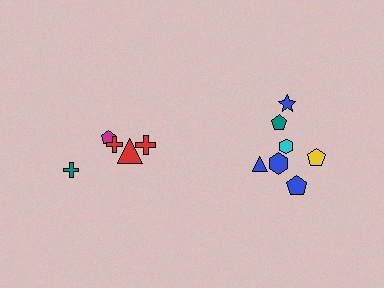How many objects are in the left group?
There are 5 objects.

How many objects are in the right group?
There are 7 objects.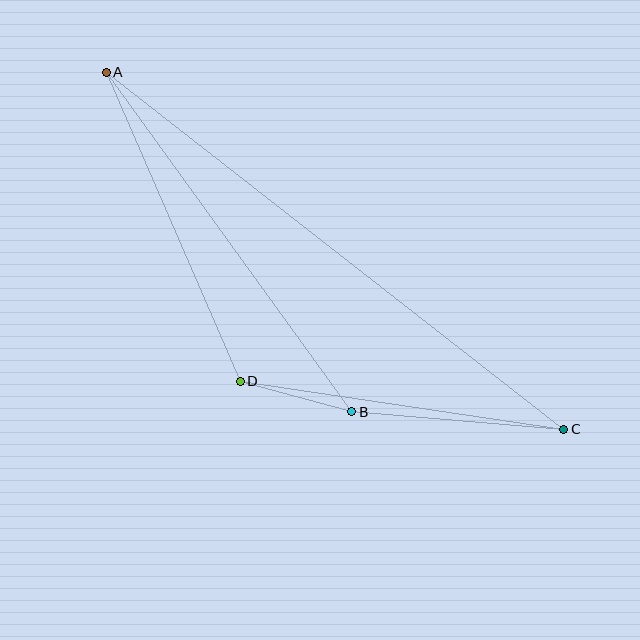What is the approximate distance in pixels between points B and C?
The distance between B and C is approximately 213 pixels.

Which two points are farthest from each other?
Points A and C are farthest from each other.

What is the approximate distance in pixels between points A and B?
The distance between A and B is approximately 419 pixels.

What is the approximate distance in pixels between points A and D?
The distance between A and D is approximately 337 pixels.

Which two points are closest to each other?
Points B and D are closest to each other.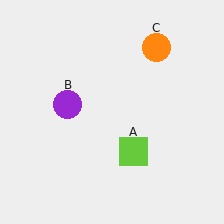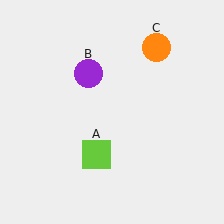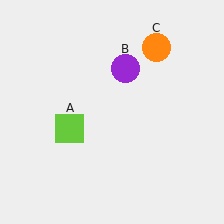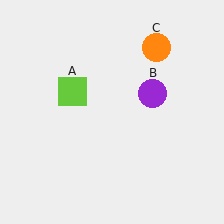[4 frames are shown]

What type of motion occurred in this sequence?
The lime square (object A), purple circle (object B) rotated clockwise around the center of the scene.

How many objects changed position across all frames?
2 objects changed position: lime square (object A), purple circle (object B).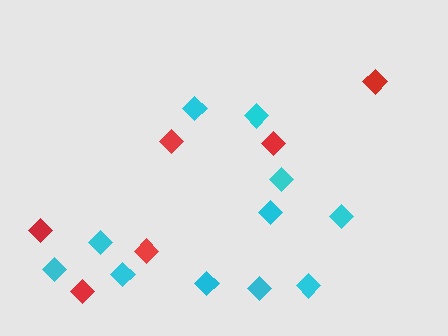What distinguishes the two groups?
There are 2 groups: one group of cyan diamonds (11) and one group of red diamonds (6).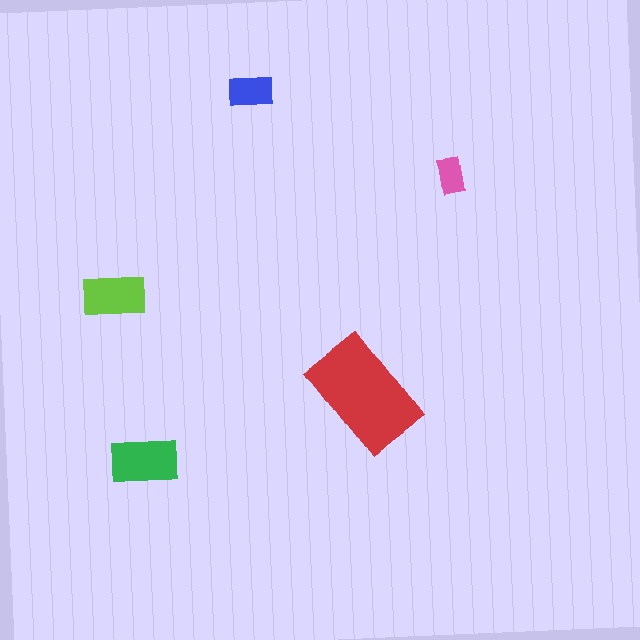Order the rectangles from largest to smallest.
the red one, the green one, the lime one, the blue one, the pink one.